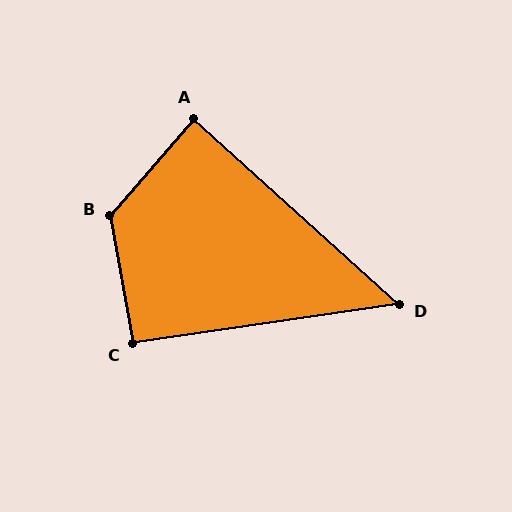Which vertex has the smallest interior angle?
D, at approximately 50 degrees.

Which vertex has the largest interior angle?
B, at approximately 130 degrees.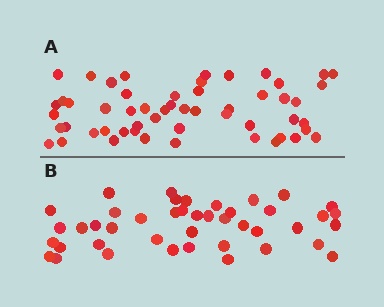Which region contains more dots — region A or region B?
Region A (the top region) has more dots.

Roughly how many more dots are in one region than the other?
Region A has roughly 12 or so more dots than region B.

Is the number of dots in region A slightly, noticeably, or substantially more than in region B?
Region A has noticeably more, but not dramatically so. The ratio is roughly 1.3 to 1.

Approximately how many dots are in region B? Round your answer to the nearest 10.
About 40 dots. (The exact count is 43, which rounds to 40.)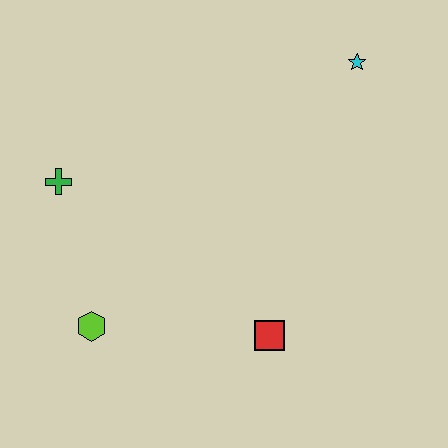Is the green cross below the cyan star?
Yes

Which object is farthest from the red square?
The cyan star is farthest from the red square.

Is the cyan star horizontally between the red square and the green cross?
No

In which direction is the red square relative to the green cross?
The red square is to the right of the green cross.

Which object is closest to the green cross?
The lime hexagon is closest to the green cross.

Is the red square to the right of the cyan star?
No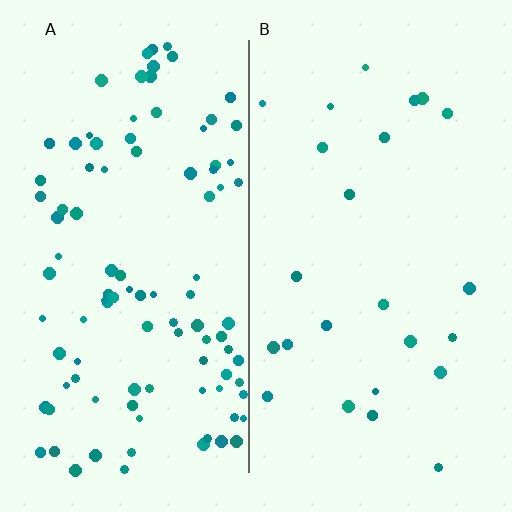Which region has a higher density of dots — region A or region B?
A (the left).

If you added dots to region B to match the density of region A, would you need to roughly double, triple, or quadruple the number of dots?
Approximately quadruple.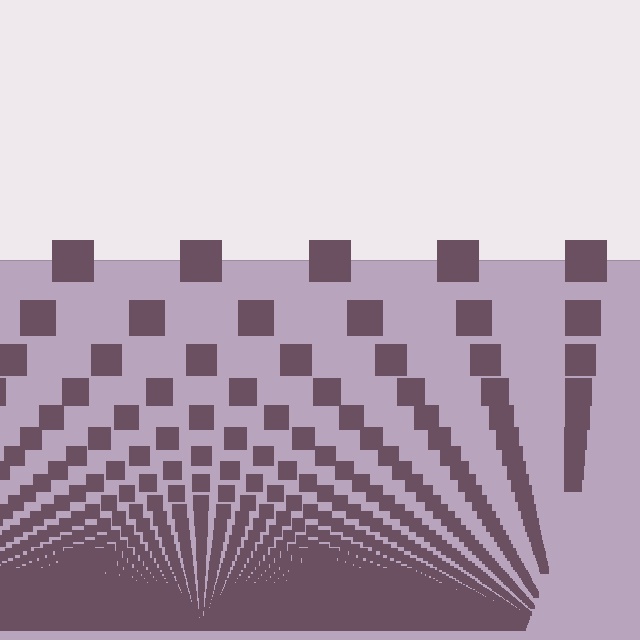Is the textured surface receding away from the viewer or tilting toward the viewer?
The surface appears to tilt toward the viewer. Texture elements get larger and sparser toward the top.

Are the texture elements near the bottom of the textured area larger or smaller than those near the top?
Smaller. The gradient is inverted — elements near the bottom are smaller and denser.